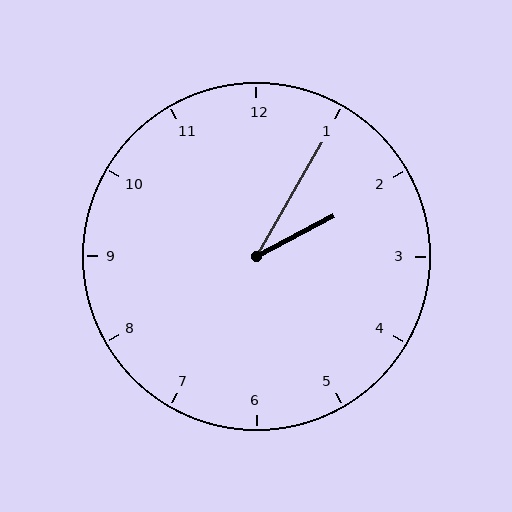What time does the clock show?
2:05.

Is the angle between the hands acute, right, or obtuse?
It is acute.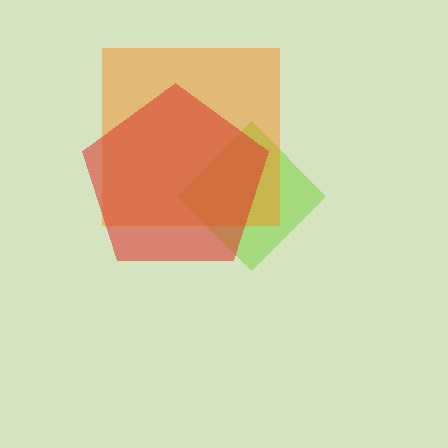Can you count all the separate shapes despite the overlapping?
Yes, there are 3 separate shapes.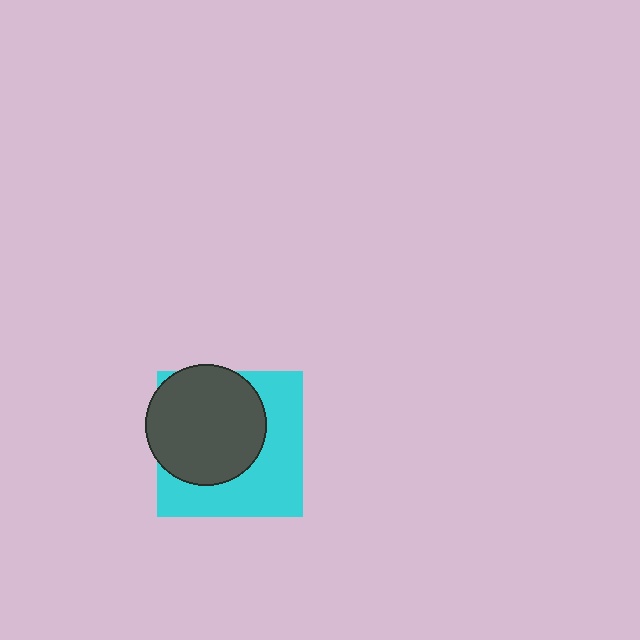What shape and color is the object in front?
The object in front is a dark gray circle.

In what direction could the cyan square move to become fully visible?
The cyan square could move toward the lower-right. That would shift it out from behind the dark gray circle entirely.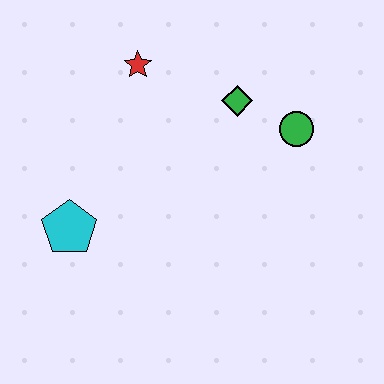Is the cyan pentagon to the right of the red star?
No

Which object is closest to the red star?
The green diamond is closest to the red star.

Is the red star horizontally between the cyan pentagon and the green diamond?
Yes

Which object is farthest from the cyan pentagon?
The green circle is farthest from the cyan pentagon.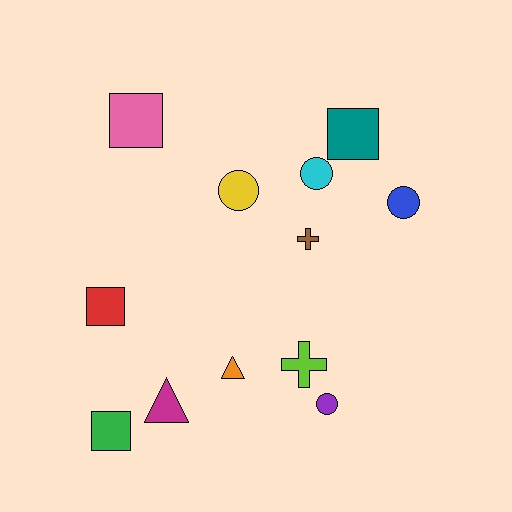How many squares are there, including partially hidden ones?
There are 4 squares.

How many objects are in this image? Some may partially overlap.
There are 12 objects.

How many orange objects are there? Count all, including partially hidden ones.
There is 1 orange object.